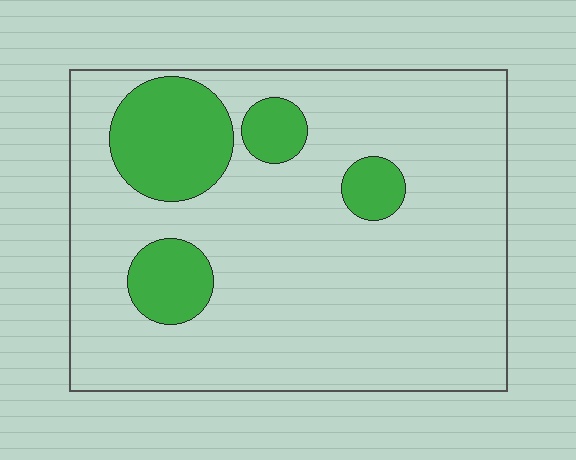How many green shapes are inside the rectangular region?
4.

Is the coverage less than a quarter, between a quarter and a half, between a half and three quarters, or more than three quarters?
Less than a quarter.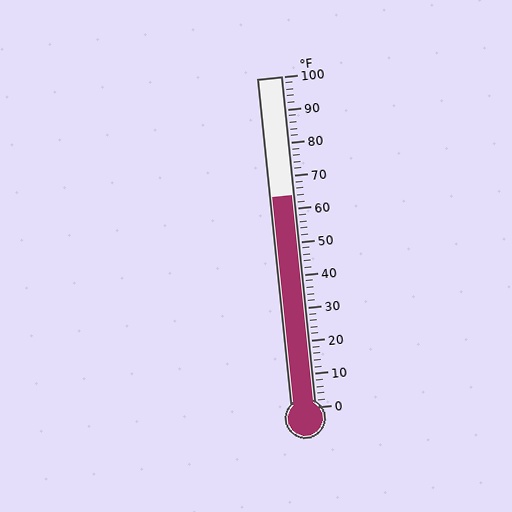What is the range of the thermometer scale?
The thermometer scale ranges from 0°F to 100°F.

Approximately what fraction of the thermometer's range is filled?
The thermometer is filled to approximately 65% of its range.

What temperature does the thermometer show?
The thermometer shows approximately 64°F.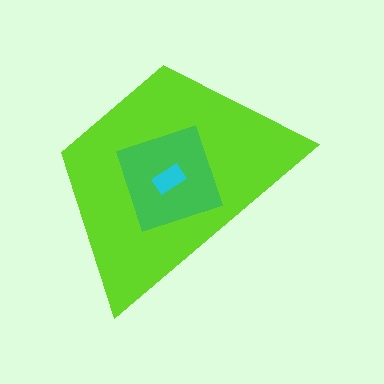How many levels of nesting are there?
3.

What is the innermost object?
The cyan rectangle.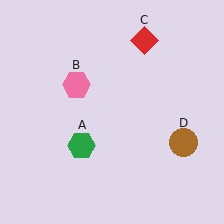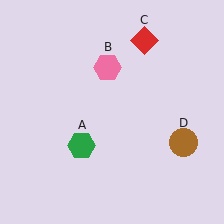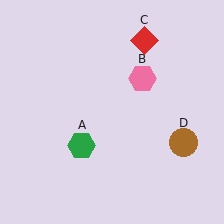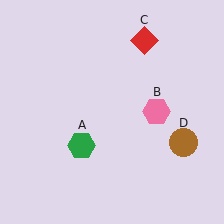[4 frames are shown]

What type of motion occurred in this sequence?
The pink hexagon (object B) rotated clockwise around the center of the scene.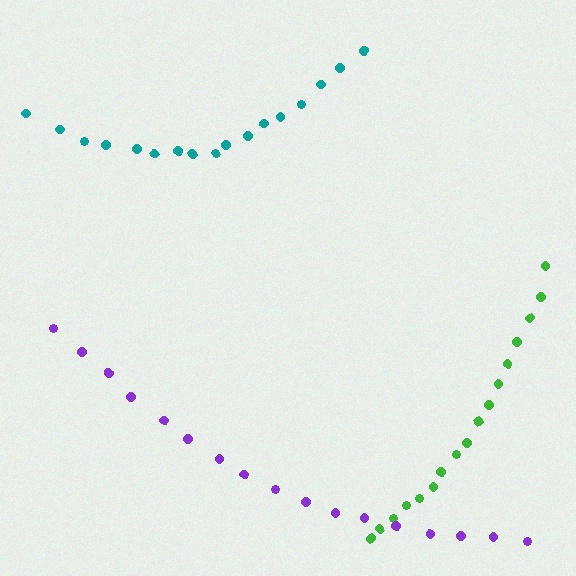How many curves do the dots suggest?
There are 3 distinct paths.